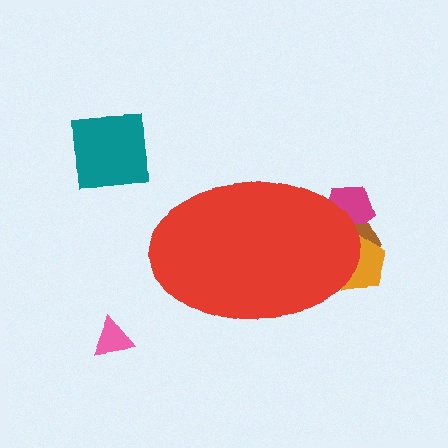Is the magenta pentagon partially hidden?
Yes, the magenta pentagon is partially hidden behind the red ellipse.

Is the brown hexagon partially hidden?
Yes, the brown hexagon is partially hidden behind the red ellipse.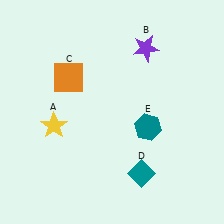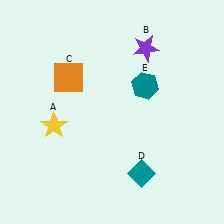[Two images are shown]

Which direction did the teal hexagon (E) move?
The teal hexagon (E) moved up.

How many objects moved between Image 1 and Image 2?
1 object moved between the two images.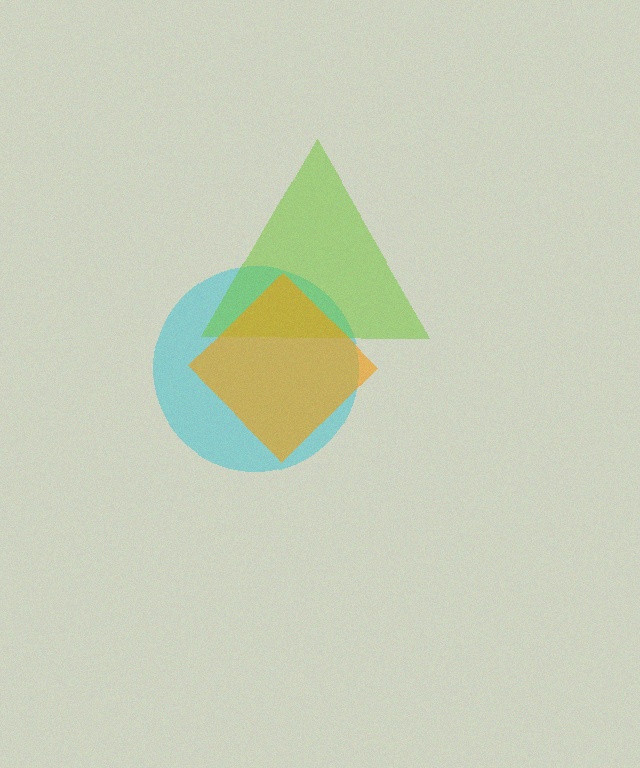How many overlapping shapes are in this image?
There are 3 overlapping shapes in the image.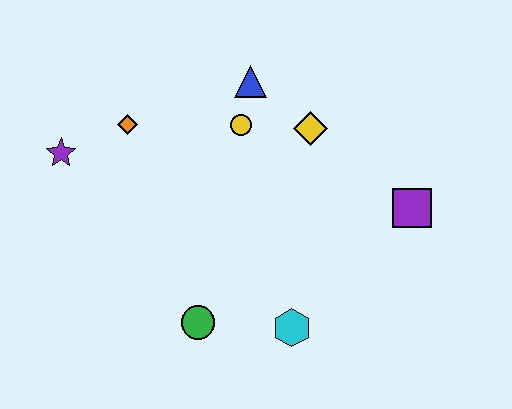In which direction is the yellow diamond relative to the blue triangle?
The yellow diamond is to the right of the blue triangle.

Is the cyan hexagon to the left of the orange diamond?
No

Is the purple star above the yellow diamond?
No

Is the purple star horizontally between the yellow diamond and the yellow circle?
No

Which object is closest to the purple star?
The orange diamond is closest to the purple star.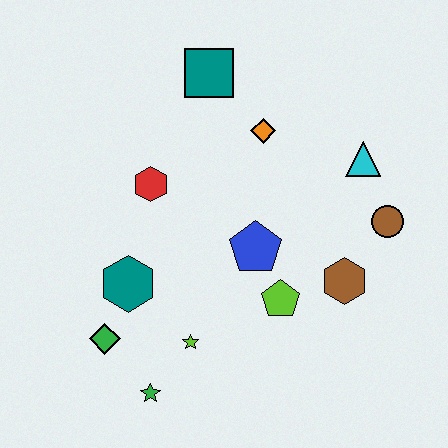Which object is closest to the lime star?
The green star is closest to the lime star.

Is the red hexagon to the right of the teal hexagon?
Yes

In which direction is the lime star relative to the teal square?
The lime star is below the teal square.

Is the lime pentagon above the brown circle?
No